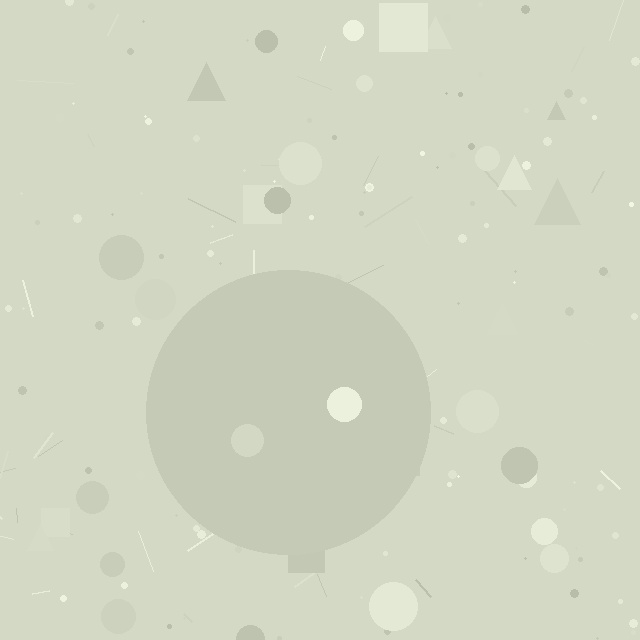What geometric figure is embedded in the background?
A circle is embedded in the background.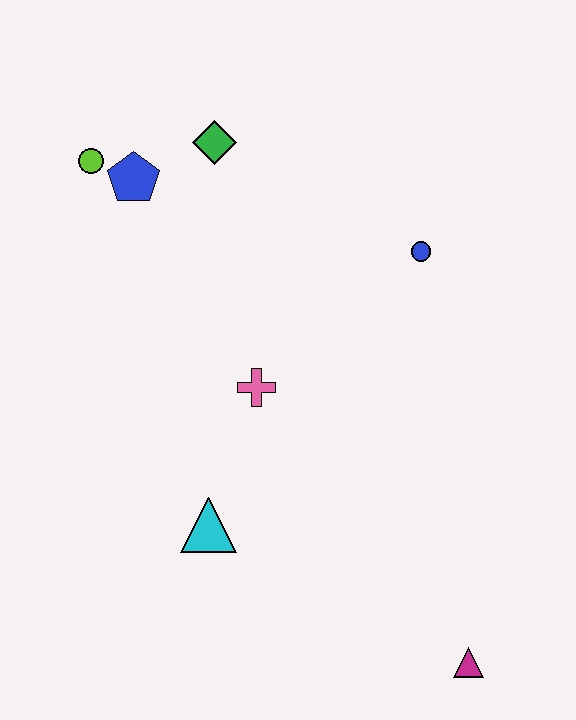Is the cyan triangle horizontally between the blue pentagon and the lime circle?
No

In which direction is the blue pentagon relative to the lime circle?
The blue pentagon is to the right of the lime circle.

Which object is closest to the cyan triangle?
The pink cross is closest to the cyan triangle.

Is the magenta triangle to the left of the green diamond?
No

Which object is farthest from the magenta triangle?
The lime circle is farthest from the magenta triangle.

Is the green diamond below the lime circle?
No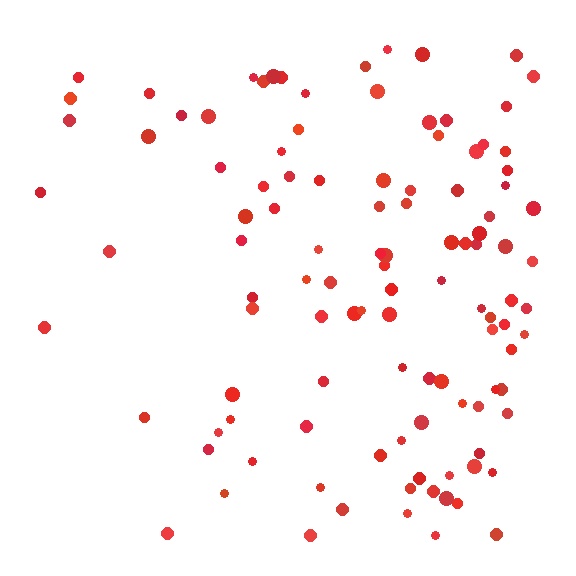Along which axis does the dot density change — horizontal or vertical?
Horizontal.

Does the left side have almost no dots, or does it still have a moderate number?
Still a moderate number, just noticeably fewer than the right.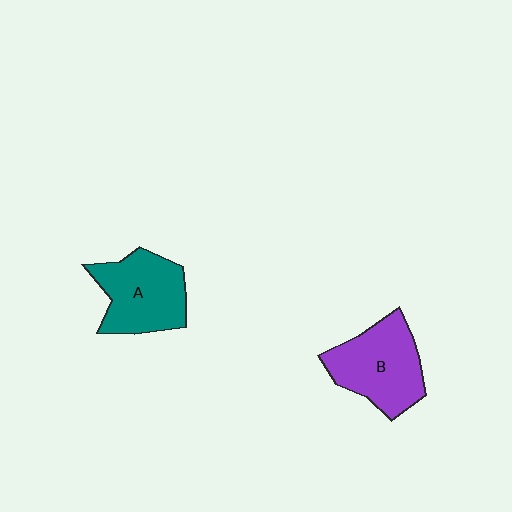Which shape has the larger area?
Shape B (purple).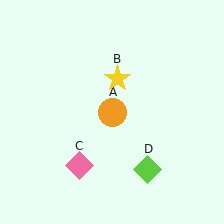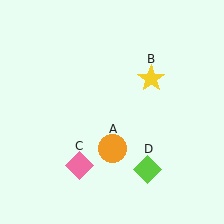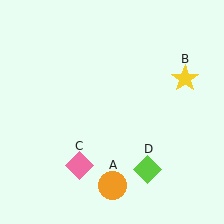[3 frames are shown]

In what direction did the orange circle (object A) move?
The orange circle (object A) moved down.